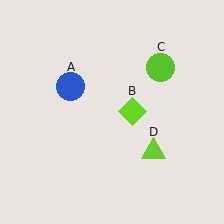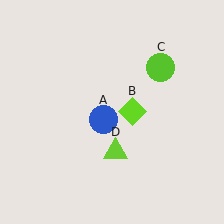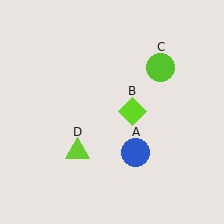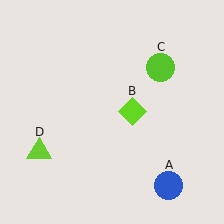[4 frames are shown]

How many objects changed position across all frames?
2 objects changed position: blue circle (object A), lime triangle (object D).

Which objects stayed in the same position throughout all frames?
Lime diamond (object B) and lime circle (object C) remained stationary.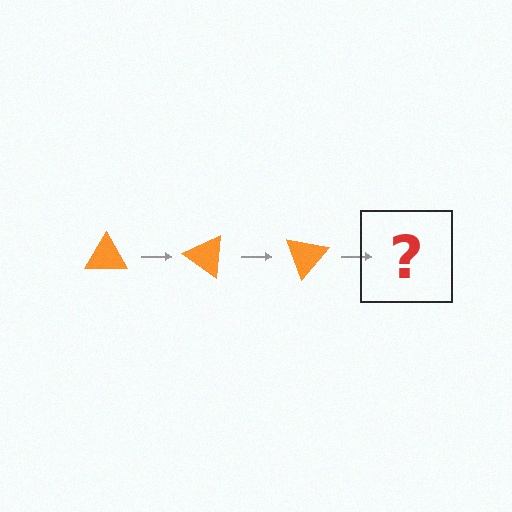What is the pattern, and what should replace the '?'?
The pattern is that the triangle rotates 35 degrees each step. The '?' should be an orange triangle rotated 105 degrees.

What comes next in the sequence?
The next element should be an orange triangle rotated 105 degrees.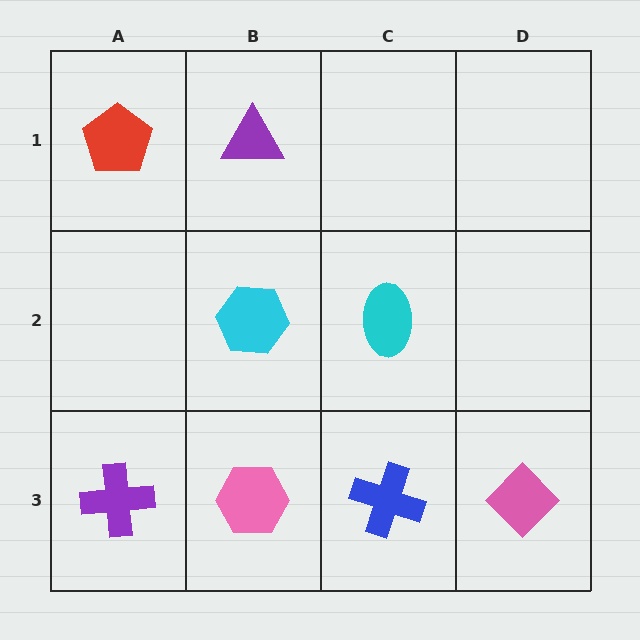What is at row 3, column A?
A purple cross.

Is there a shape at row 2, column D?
No, that cell is empty.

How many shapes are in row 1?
2 shapes.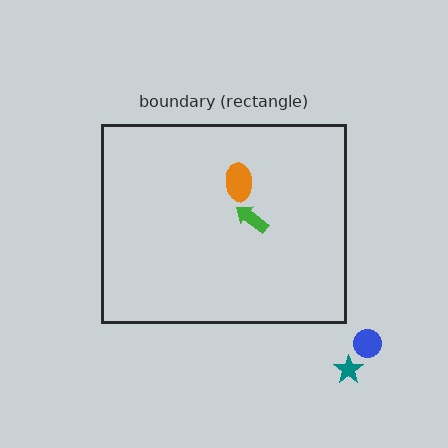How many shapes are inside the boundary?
2 inside, 2 outside.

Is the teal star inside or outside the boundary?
Outside.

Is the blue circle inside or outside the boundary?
Outside.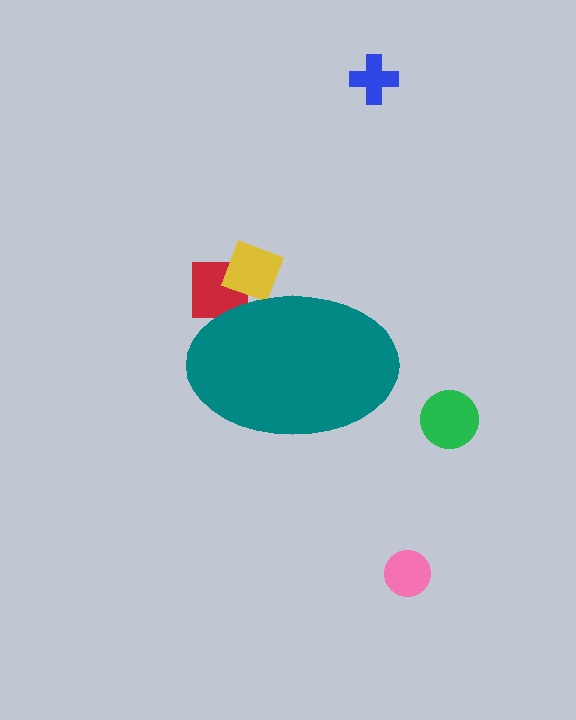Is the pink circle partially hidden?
No, the pink circle is fully visible.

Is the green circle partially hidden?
No, the green circle is fully visible.